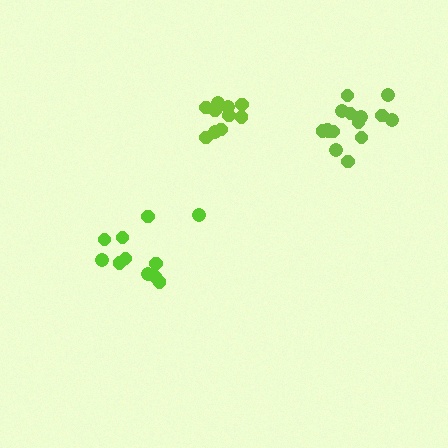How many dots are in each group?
Group 1: 10 dots, Group 2: 15 dots, Group 3: 11 dots (36 total).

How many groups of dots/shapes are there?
There are 3 groups.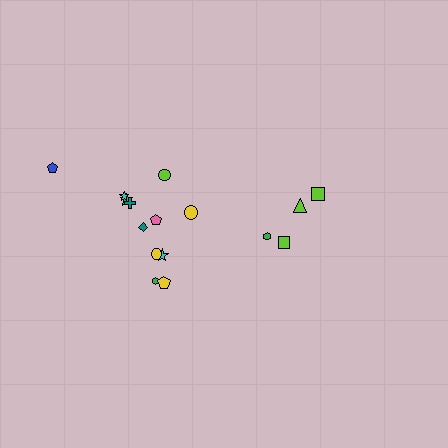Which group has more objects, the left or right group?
The left group.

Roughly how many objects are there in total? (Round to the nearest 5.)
Roughly 15 objects in total.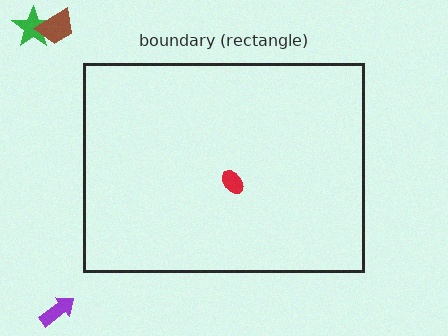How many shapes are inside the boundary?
1 inside, 3 outside.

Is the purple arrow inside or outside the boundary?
Outside.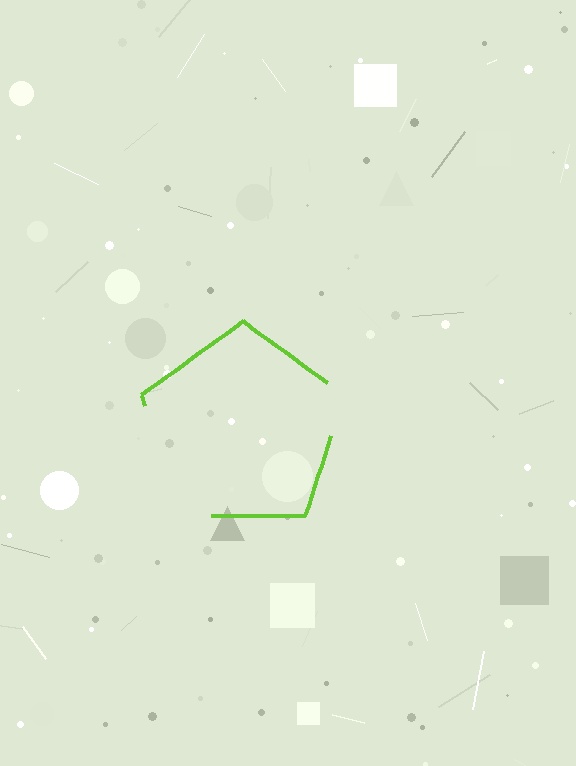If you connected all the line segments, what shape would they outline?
They would outline a pentagon.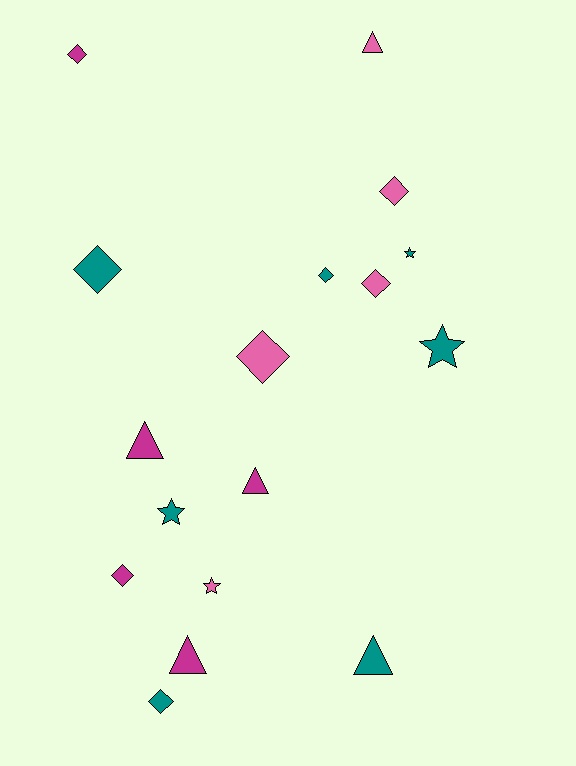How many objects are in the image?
There are 17 objects.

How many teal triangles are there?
There is 1 teal triangle.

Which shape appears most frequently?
Diamond, with 8 objects.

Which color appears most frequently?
Teal, with 7 objects.